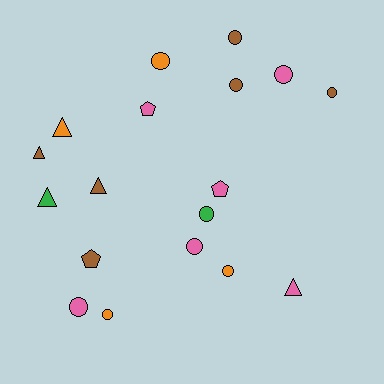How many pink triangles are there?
There is 1 pink triangle.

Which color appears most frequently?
Pink, with 6 objects.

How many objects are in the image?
There are 18 objects.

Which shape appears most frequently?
Circle, with 10 objects.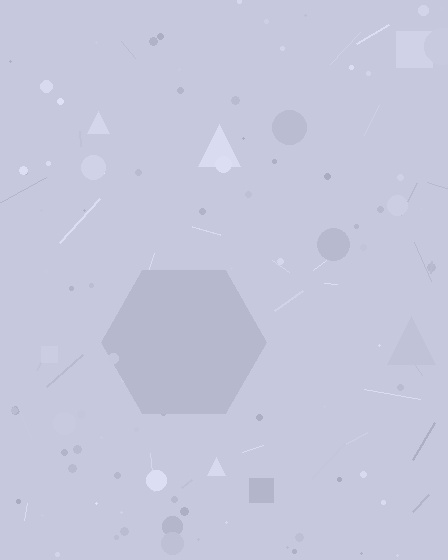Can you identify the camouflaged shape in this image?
The camouflaged shape is a hexagon.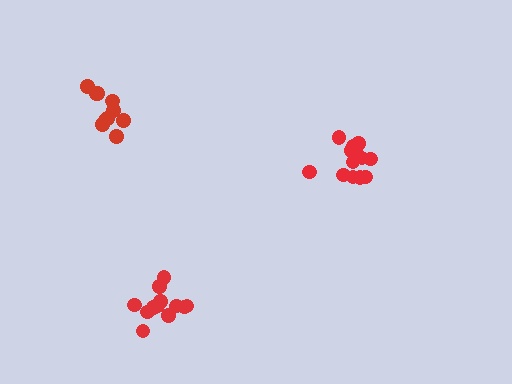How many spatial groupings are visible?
There are 3 spatial groupings.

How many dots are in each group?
Group 1: 14 dots, Group 2: 10 dots, Group 3: 12 dots (36 total).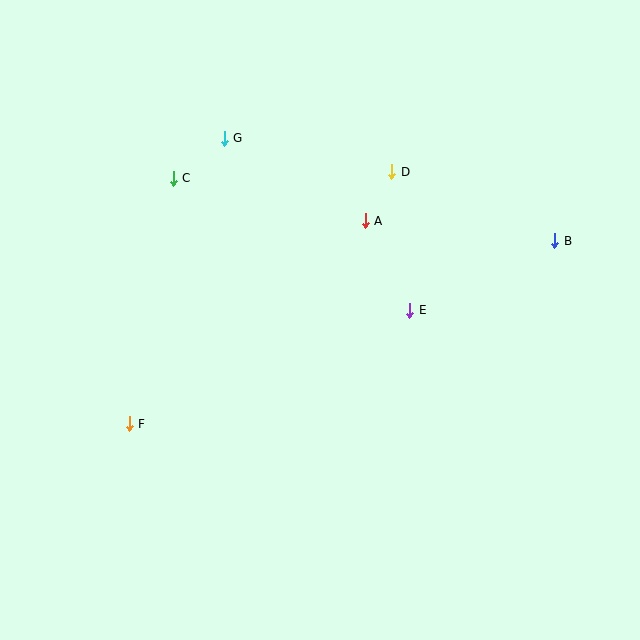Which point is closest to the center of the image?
Point E at (410, 310) is closest to the center.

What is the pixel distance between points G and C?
The distance between G and C is 65 pixels.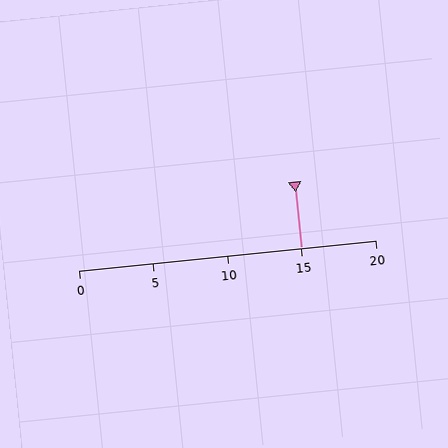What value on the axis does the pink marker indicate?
The marker indicates approximately 15.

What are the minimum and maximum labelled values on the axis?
The axis runs from 0 to 20.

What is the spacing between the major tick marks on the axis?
The major ticks are spaced 5 apart.